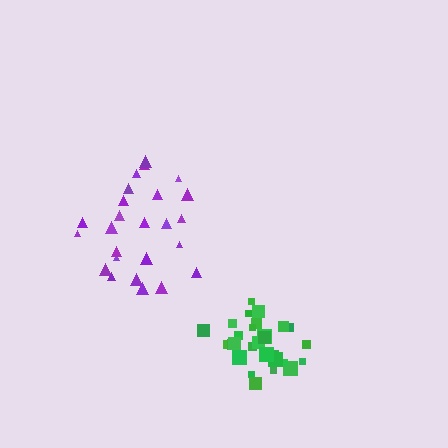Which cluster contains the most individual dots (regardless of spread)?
Green (30).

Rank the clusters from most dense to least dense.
green, purple.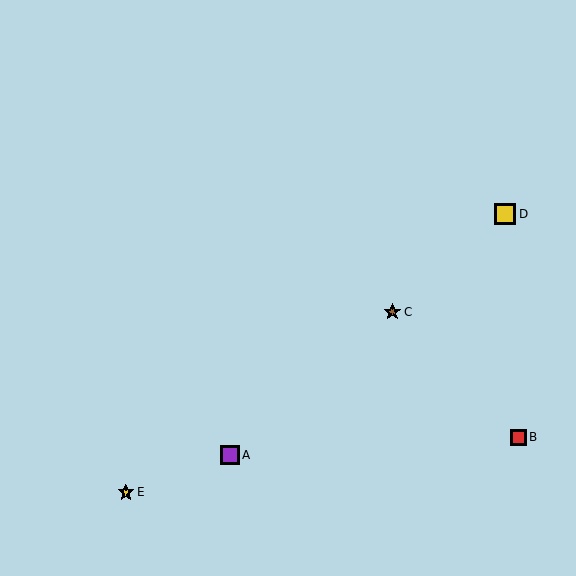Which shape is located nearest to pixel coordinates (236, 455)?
The purple square (labeled A) at (230, 455) is nearest to that location.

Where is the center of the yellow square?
The center of the yellow square is at (505, 214).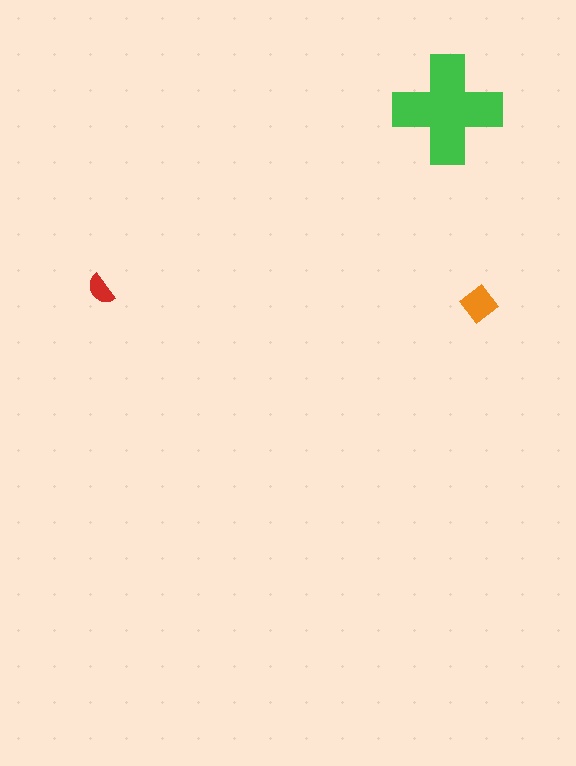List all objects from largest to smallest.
The green cross, the orange diamond, the red semicircle.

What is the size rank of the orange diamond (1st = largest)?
2nd.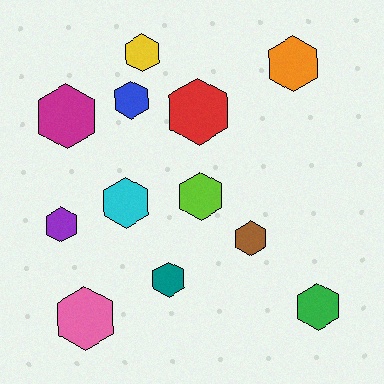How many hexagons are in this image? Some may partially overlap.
There are 12 hexagons.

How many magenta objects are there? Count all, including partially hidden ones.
There is 1 magenta object.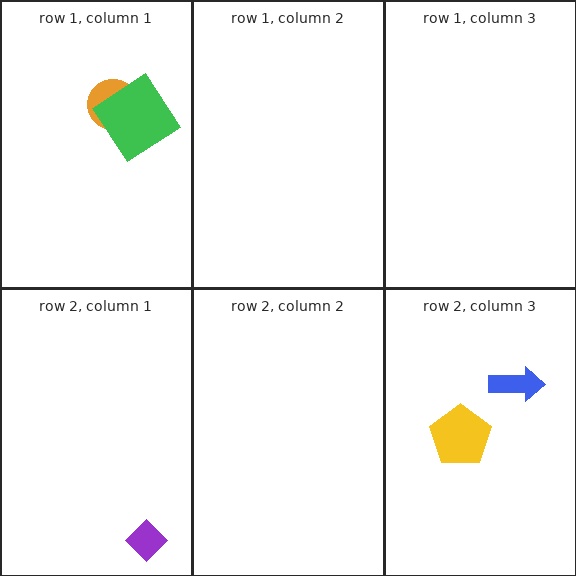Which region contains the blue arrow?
The row 2, column 3 region.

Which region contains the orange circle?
The row 1, column 1 region.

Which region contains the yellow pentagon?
The row 2, column 3 region.